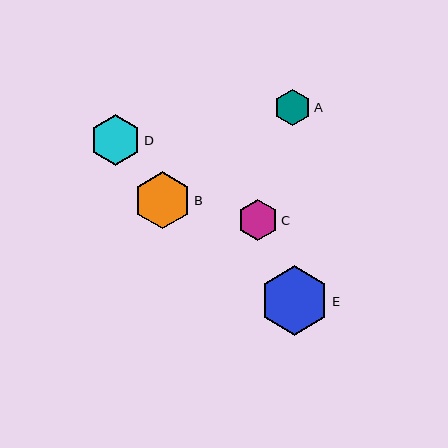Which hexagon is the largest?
Hexagon E is the largest with a size of approximately 69 pixels.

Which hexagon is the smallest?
Hexagon A is the smallest with a size of approximately 36 pixels.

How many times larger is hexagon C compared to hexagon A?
Hexagon C is approximately 1.1 times the size of hexagon A.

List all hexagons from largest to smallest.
From largest to smallest: E, B, D, C, A.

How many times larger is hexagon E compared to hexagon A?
Hexagon E is approximately 1.9 times the size of hexagon A.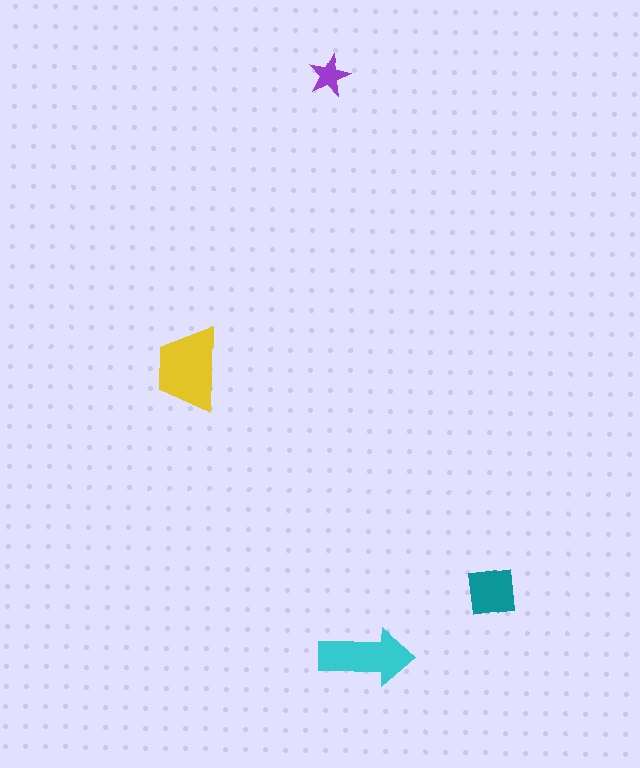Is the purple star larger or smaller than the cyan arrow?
Smaller.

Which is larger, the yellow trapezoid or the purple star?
The yellow trapezoid.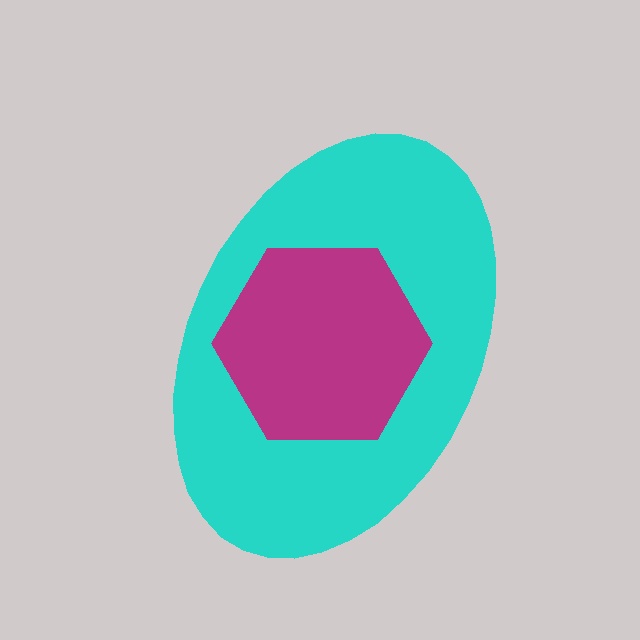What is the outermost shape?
The cyan ellipse.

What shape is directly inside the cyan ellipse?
The magenta hexagon.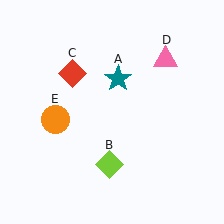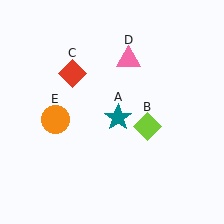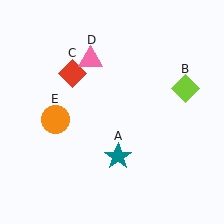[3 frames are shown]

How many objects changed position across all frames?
3 objects changed position: teal star (object A), lime diamond (object B), pink triangle (object D).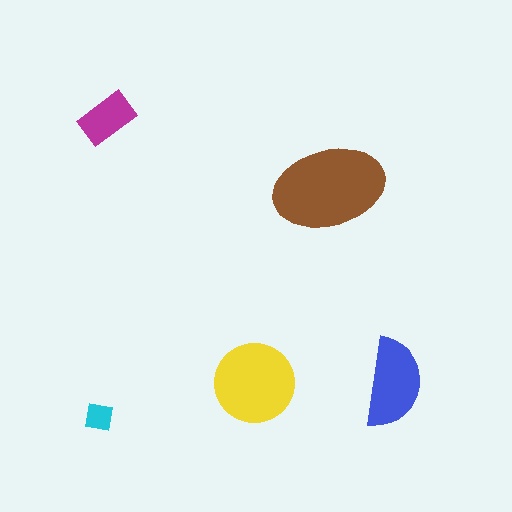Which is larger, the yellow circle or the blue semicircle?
The yellow circle.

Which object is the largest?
The brown ellipse.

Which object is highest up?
The magenta rectangle is topmost.